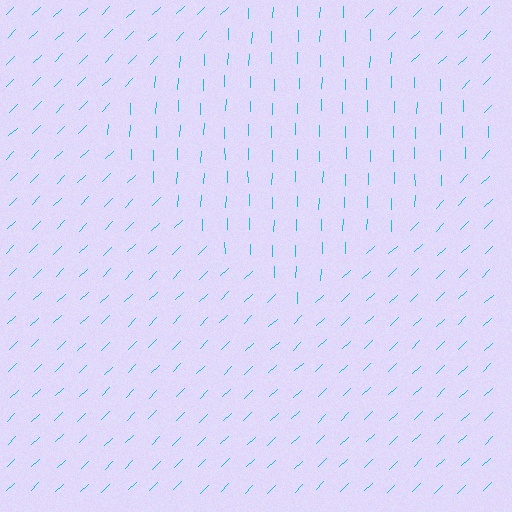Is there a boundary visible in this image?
Yes, there is a texture boundary formed by a change in line orientation.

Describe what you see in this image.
The image is filled with small cyan line segments. A diamond region in the image has lines oriented differently from the surrounding lines, creating a visible texture boundary.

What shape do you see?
I see a diamond.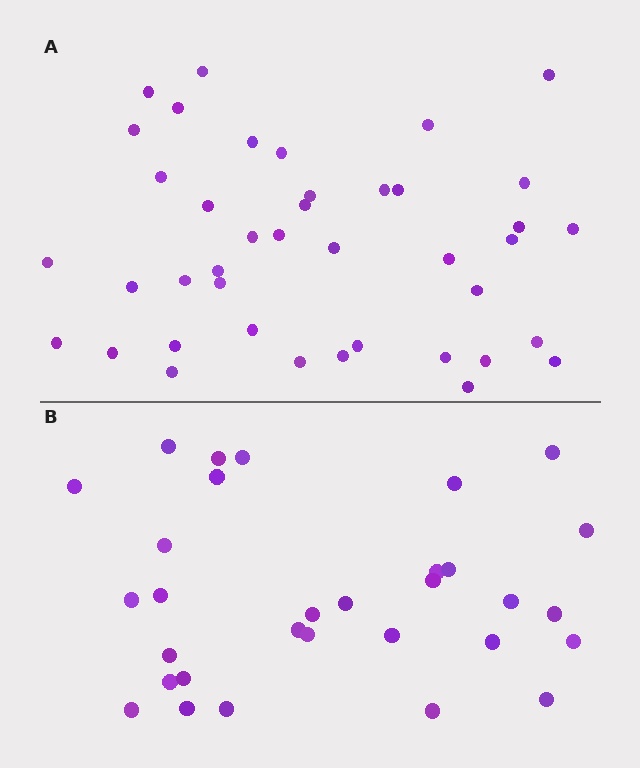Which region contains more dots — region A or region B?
Region A (the top region) has more dots.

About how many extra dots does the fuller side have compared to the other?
Region A has roughly 10 or so more dots than region B.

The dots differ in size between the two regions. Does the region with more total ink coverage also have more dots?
No. Region B has more total ink coverage because its dots are larger, but region A actually contains more individual dots. Total area can be misleading — the number of items is what matters here.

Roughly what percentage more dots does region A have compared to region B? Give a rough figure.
About 30% more.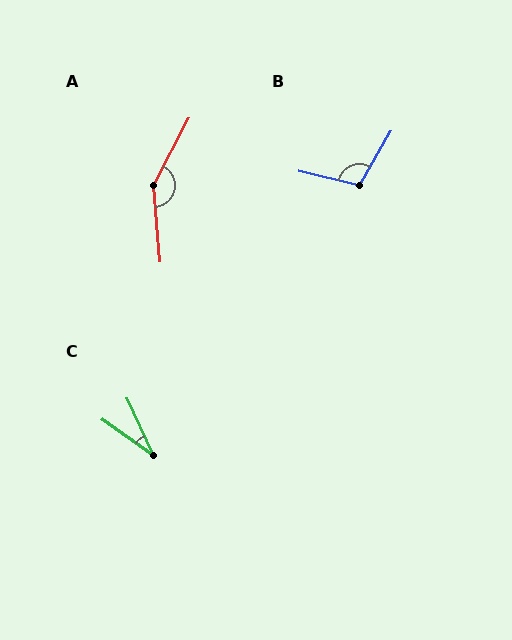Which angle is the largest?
A, at approximately 148 degrees.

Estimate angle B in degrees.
Approximately 106 degrees.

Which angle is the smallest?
C, at approximately 30 degrees.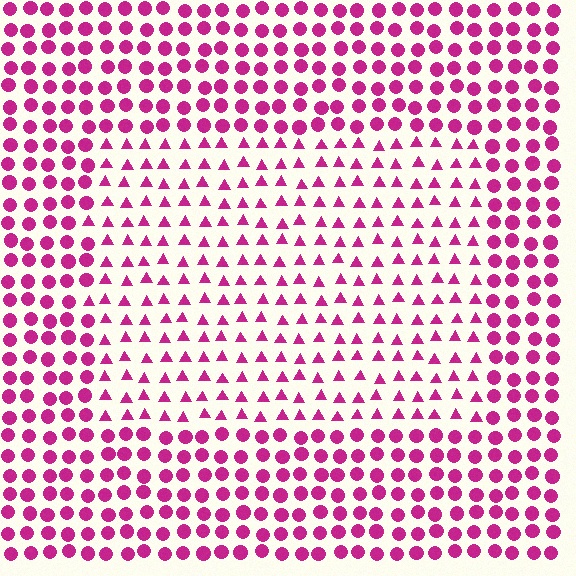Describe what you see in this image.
The image is filled with small magenta elements arranged in a uniform grid. A rectangle-shaped region contains triangles, while the surrounding area contains circles. The boundary is defined purely by the change in element shape.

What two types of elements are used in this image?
The image uses triangles inside the rectangle region and circles outside it.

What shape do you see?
I see a rectangle.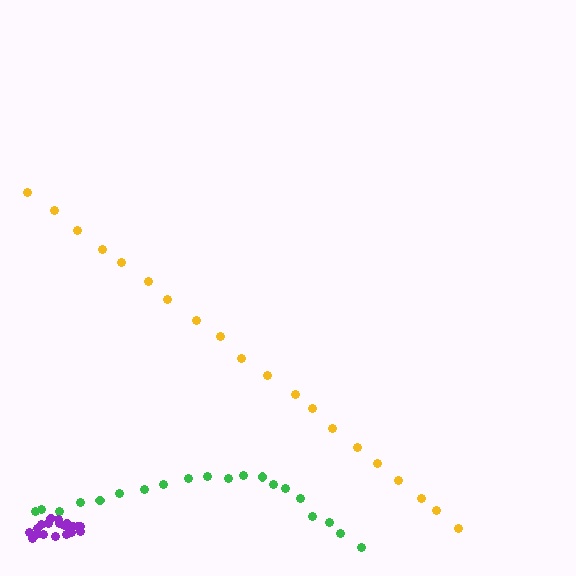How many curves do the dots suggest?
There are 3 distinct paths.